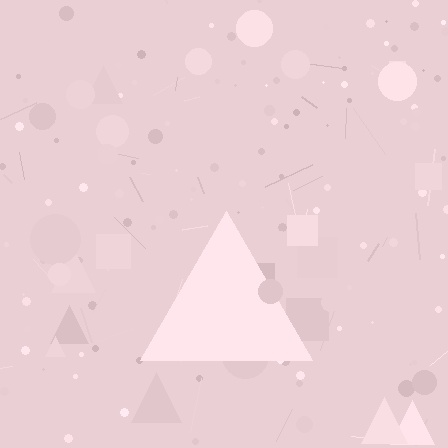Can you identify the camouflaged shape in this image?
The camouflaged shape is a triangle.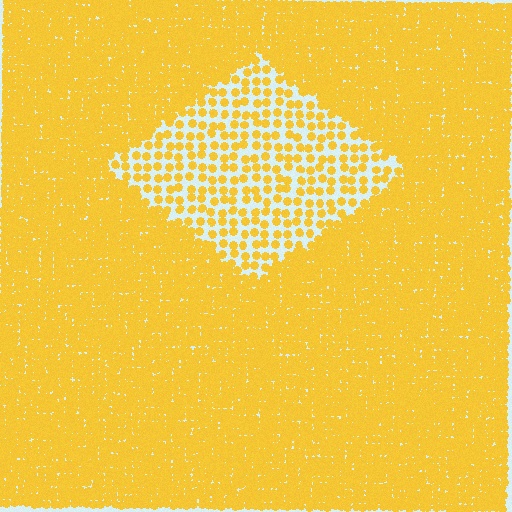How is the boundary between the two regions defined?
The boundary is defined by a change in element density (approximately 2.6x ratio). All elements are the same color, size, and shape.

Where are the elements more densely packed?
The elements are more densely packed outside the diamond boundary.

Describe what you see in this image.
The image contains small yellow elements arranged at two different densities. A diamond-shaped region is visible where the elements are less densely packed than the surrounding area.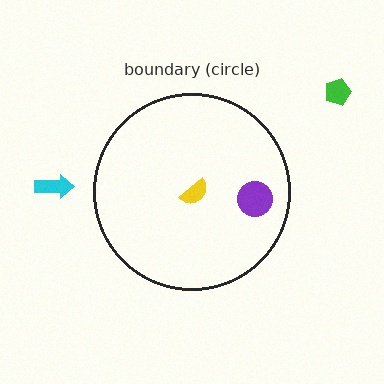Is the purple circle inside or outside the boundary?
Inside.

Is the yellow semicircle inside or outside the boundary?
Inside.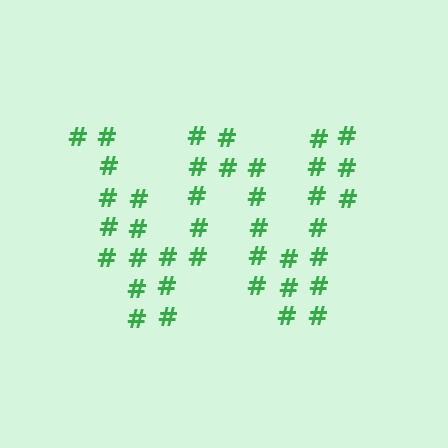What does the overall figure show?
The overall figure shows the letter W.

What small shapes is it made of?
It is made of small hash symbols.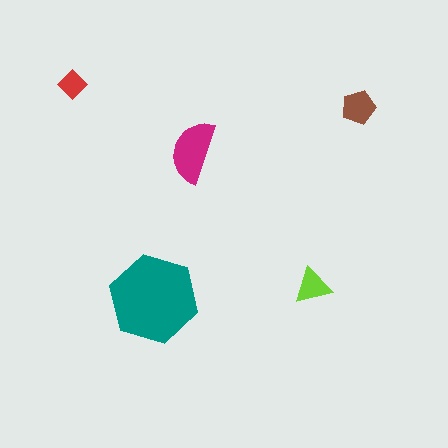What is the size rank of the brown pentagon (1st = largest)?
3rd.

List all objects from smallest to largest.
The red diamond, the lime triangle, the brown pentagon, the magenta semicircle, the teal hexagon.